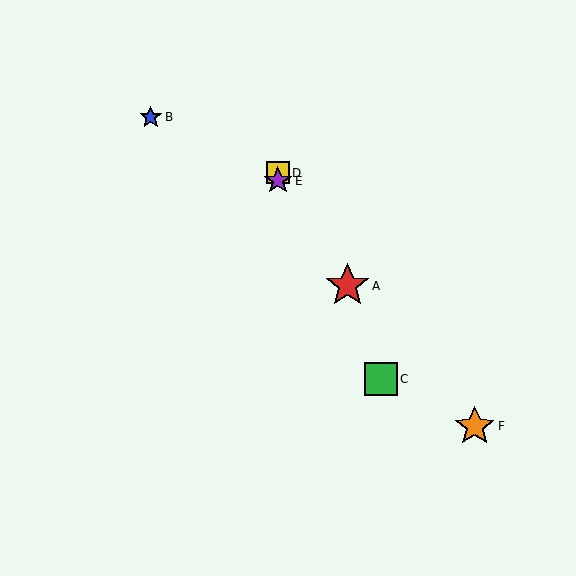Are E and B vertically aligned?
No, E is at x≈278 and B is at x≈151.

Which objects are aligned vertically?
Objects D, E are aligned vertically.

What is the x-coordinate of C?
Object C is at x≈381.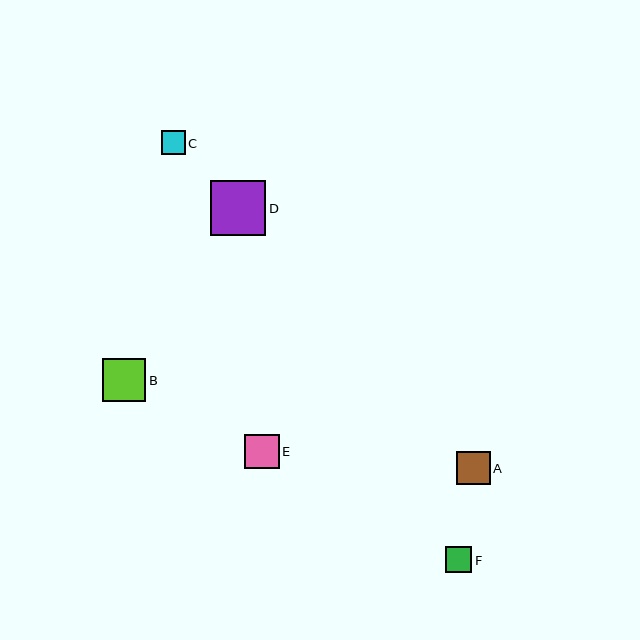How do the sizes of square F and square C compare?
Square F and square C are approximately the same size.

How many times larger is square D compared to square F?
Square D is approximately 2.1 times the size of square F.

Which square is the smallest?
Square C is the smallest with a size of approximately 24 pixels.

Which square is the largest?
Square D is the largest with a size of approximately 55 pixels.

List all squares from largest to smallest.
From largest to smallest: D, B, E, A, F, C.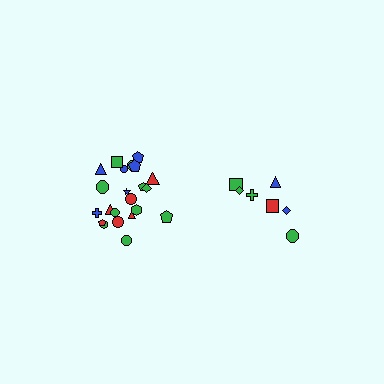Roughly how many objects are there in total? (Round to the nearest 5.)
Roughly 30 objects in total.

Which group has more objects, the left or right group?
The left group.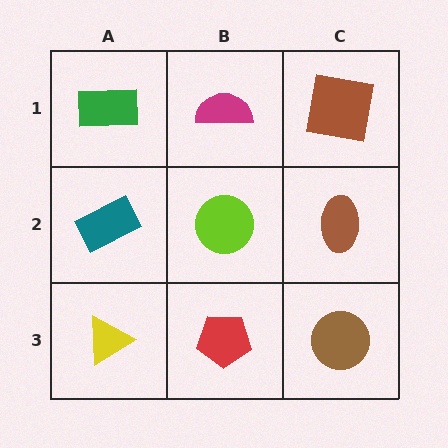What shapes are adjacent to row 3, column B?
A lime circle (row 2, column B), a yellow triangle (row 3, column A), a brown circle (row 3, column C).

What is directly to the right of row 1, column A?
A magenta semicircle.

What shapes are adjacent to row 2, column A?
A green rectangle (row 1, column A), a yellow triangle (row 3, column A), a lime circle (row 2, column B).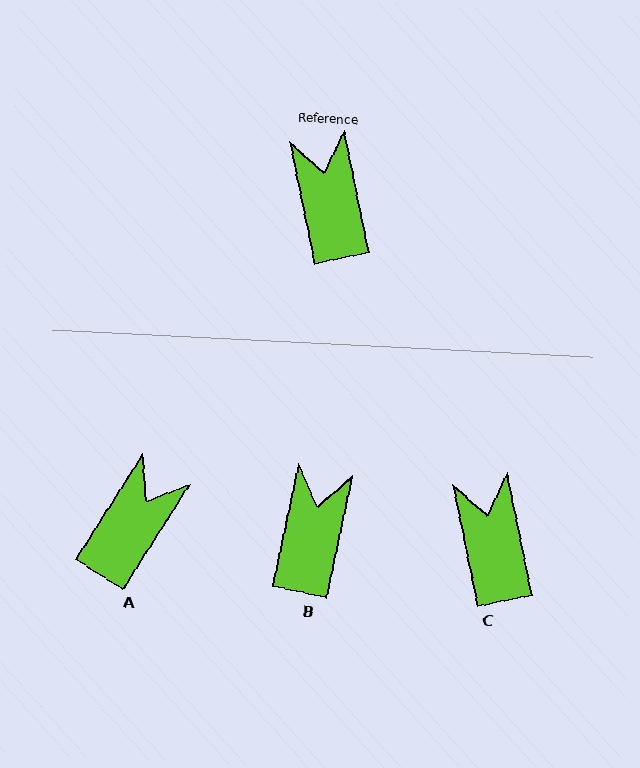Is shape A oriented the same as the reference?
No, it is off by about 44 degrees.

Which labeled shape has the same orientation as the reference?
C.